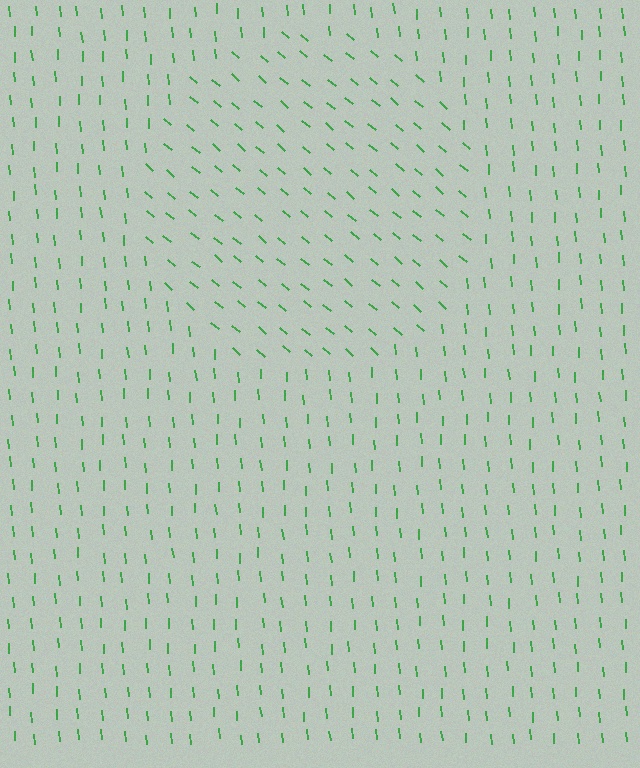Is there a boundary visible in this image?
Yes, there is a texture boundary formed by a change in line orientation.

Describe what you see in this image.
The image is filled with small green line segments. A circle region in the image has lines oriented differently from the surrounding lines, creating a visible texture boundary.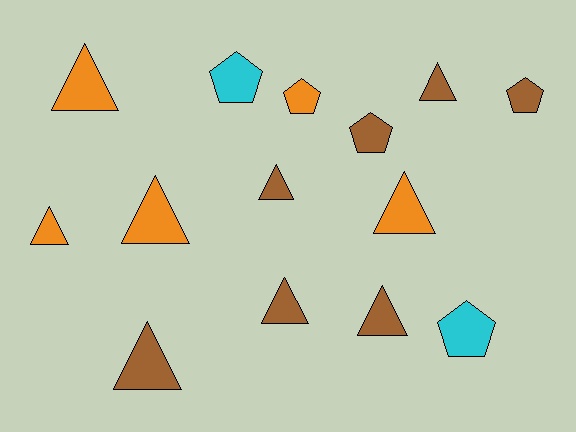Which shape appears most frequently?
Triangle, with 9 objects.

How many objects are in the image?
There are 14 objects.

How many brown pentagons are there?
There are 2 brown pentagons.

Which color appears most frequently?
Brown, with 7 objects.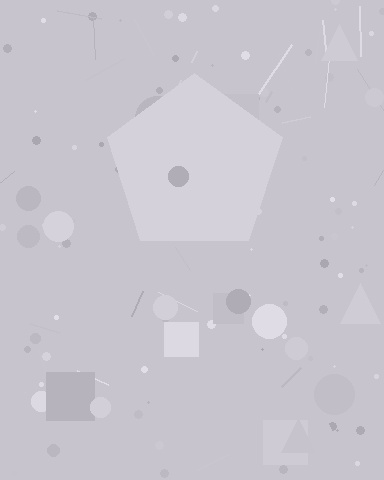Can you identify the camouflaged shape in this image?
The camouflaged shape is a pentagon.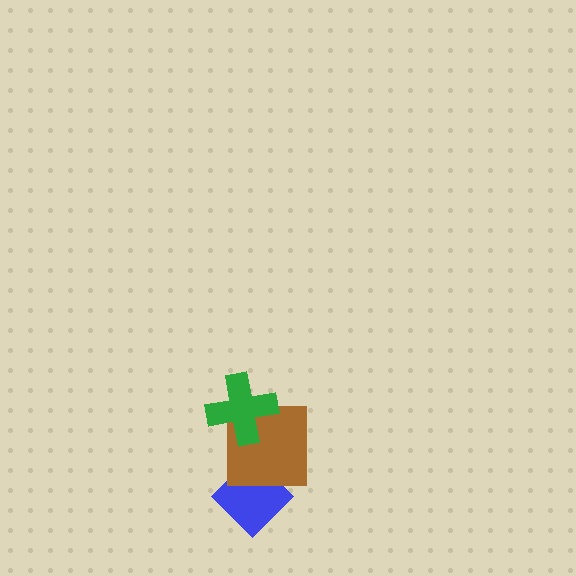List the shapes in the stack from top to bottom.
From top to bottom: the green cross, the brown square, the blue diamond.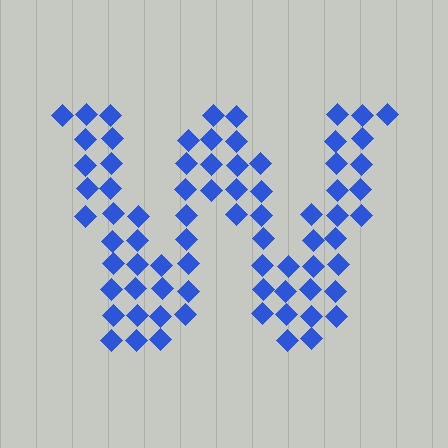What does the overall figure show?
The overall figure shows the letter W.